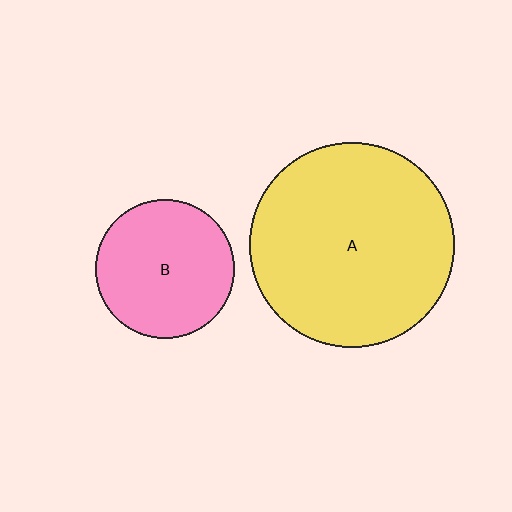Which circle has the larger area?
Circle A (yellow).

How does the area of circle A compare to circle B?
Approximately 2.2 times.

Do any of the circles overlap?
No, none of the circles overlap.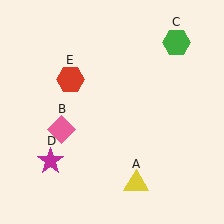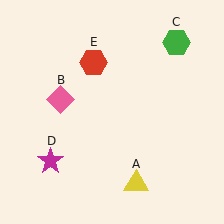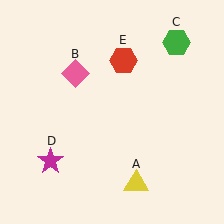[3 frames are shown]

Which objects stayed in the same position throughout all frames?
Yellow triangle (object A) and green hexagon (object C) and magenta star (object D) remained stationary.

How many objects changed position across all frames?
2 objects changed position: pink diamond (object B), red hexagon (object E).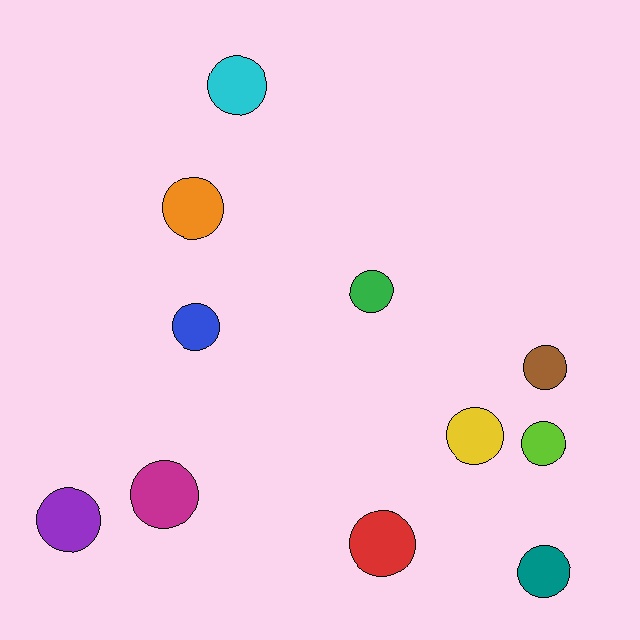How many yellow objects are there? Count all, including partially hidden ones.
There is 1 yellow object.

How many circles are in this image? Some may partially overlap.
There are 11 circles.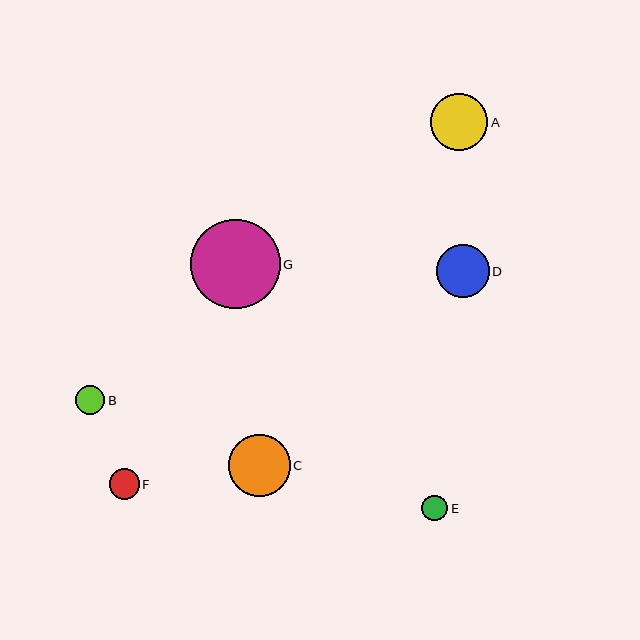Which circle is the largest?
Circle G is the largest with a size of approximately 89 pixels.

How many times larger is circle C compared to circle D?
Circle C is approximately 1.2 times the size of circle D.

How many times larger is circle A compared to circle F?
Circle A is approximately 1.9 times the size of circle F.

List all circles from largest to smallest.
From largest to smallest: G, C, A, D, F, B, E.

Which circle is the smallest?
Circle E is the smallest with a size of approximately 26 pixels.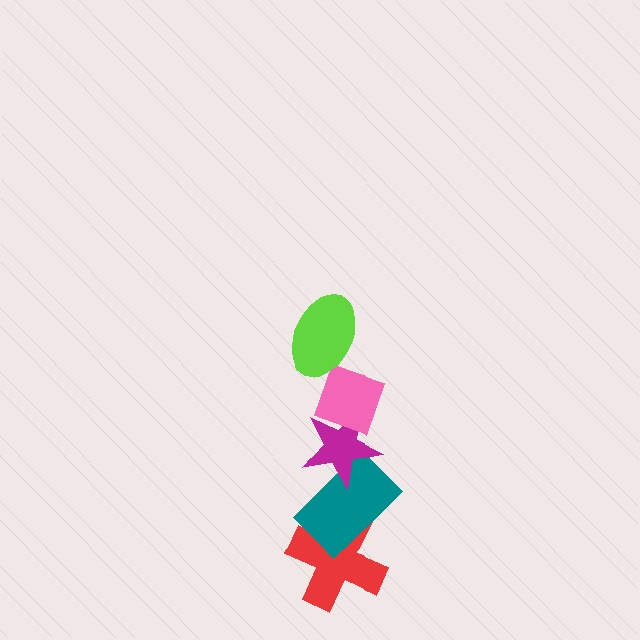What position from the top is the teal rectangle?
The teal rectangle is 4th from the top.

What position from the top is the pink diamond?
The pink diamond is 2nd from the top.